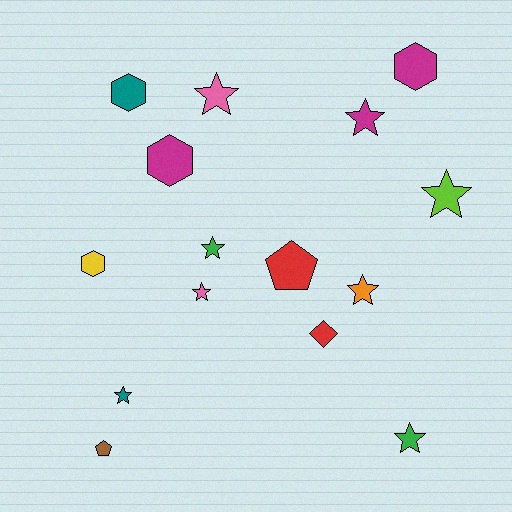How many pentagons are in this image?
There are 2 pentagons.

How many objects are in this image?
There are 15 objects.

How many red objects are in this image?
There are 2 red objects.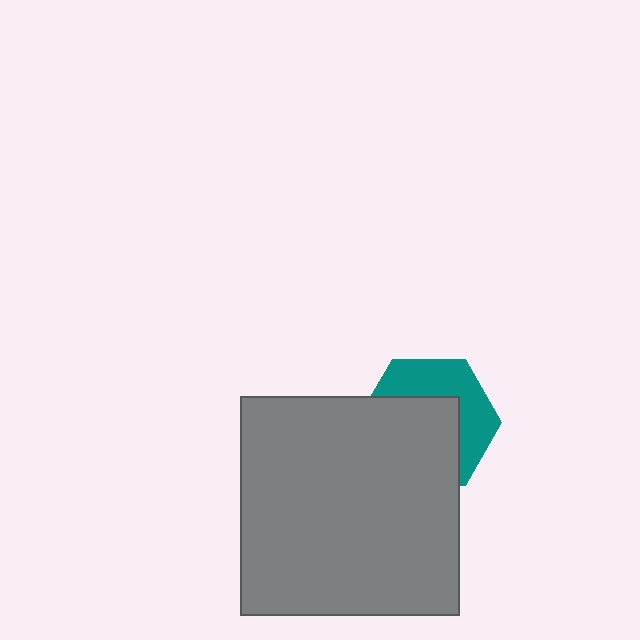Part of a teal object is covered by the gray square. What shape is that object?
It is a hexagon.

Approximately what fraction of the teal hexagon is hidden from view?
Roughly 58% of the teal hexagon is hidden behind the gray square.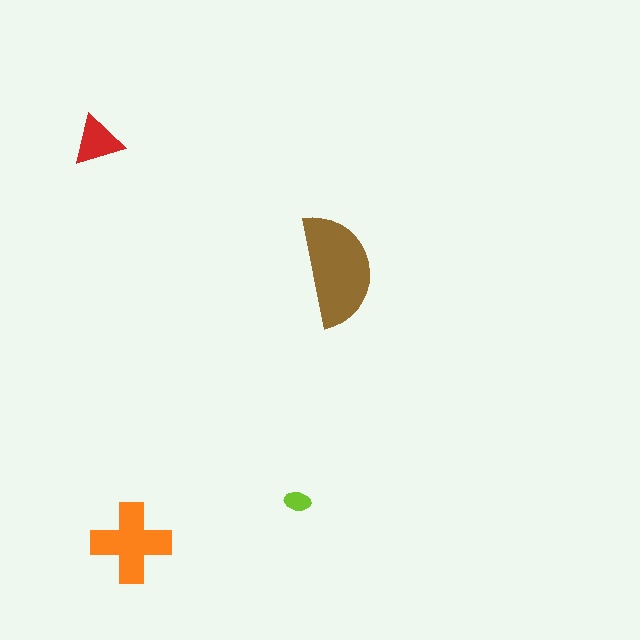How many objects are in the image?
There are 4 objects in the image.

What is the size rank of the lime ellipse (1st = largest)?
4th.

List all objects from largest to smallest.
The brown semicircle, the orange cross, the red triangle, the lime ellipse.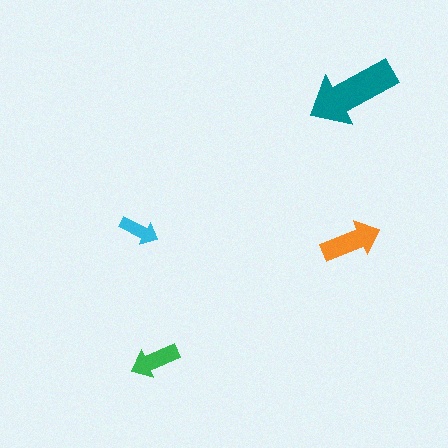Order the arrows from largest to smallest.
the teal one, the orange one, the green one, the cyan one.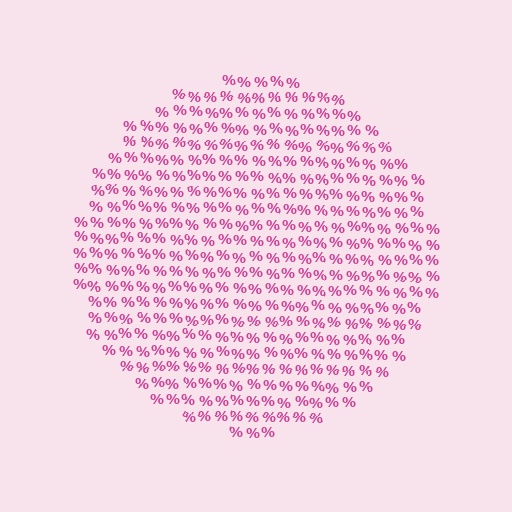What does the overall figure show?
The overall figure shows a circle.